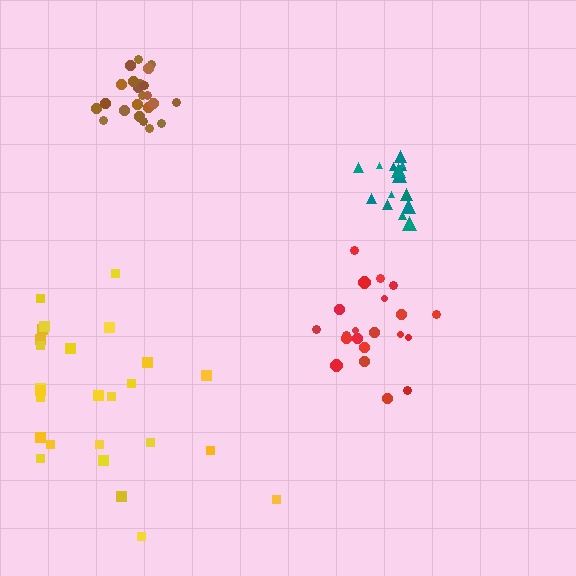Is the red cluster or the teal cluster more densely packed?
Teal.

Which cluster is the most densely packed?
Brown.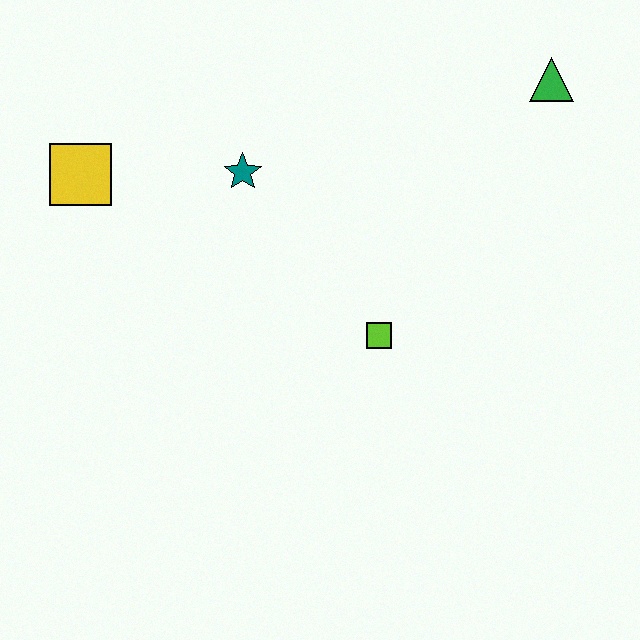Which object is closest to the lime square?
The teal star is closest to the lime square.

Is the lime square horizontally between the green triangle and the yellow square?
Yes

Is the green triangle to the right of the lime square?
Yes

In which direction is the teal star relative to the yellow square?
The teal star is to the right of the yellow square.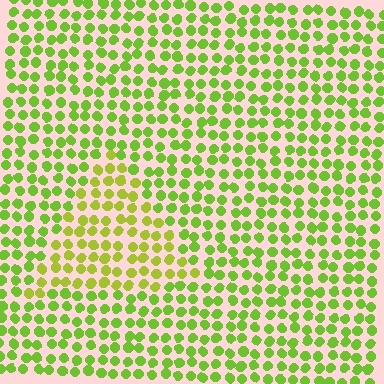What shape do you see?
I see a triangle.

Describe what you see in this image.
The image is filled with small lime elements in a uniform arrangement. A triangle-shaped region is visible where the elements are tinted to a slightly different hue, forming a subtle color boundary.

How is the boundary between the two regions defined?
The boundary is defined purely by a slight shift in hue (about 22 degrees). Spacing, size, and orientation are identical on both sides.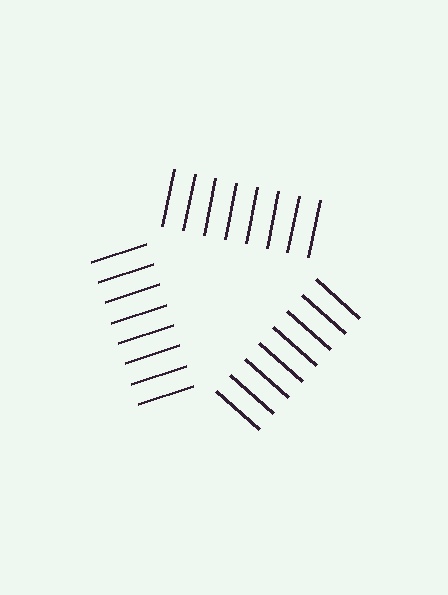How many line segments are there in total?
24 — 8 along each of the 3 edges.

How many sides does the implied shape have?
3 sides — the line-ends trace a triangle.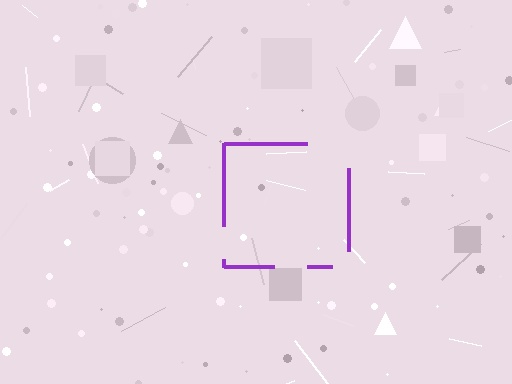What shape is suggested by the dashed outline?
The dashed outline suggests a square.